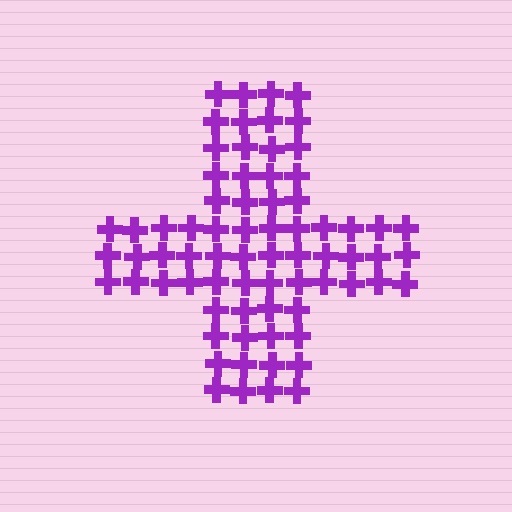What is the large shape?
The large shape is a cross.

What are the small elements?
The small elements are crosses.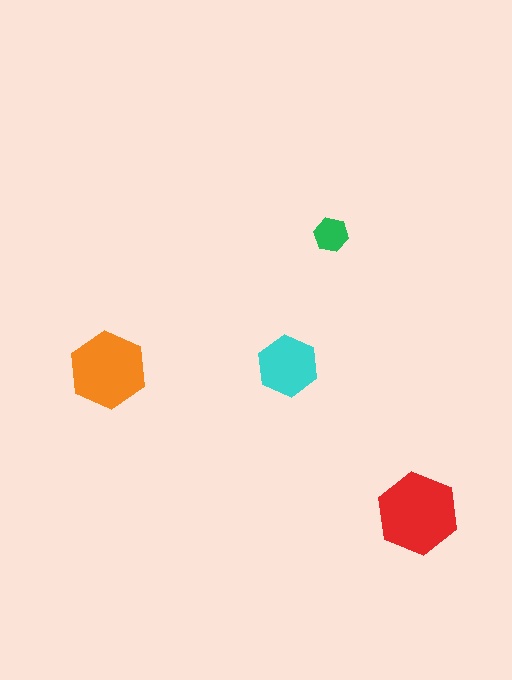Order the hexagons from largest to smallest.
the red one, the orange one, the cyan one, the green one.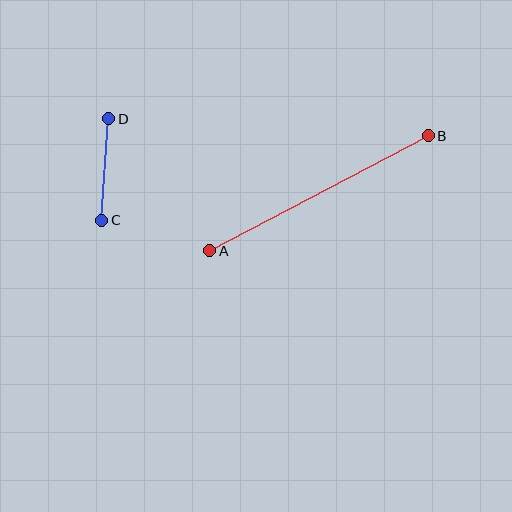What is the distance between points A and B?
The distance is approximately 247 pixels.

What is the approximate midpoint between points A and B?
The midpoint is at approximately (319, 193) pixels.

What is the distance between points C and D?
The distance is approximately 102 pixels.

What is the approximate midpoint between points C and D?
The midpoint is at approximately (105, 170) pixels.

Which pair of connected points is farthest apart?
Points A and B are farthest apart.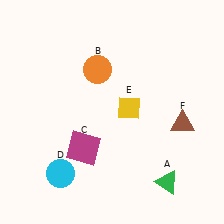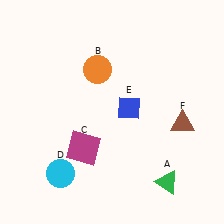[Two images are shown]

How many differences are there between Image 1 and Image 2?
There is 1 difference between the two images.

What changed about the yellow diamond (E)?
In Image 1, E is yellow. In Image 2, it changed to blue.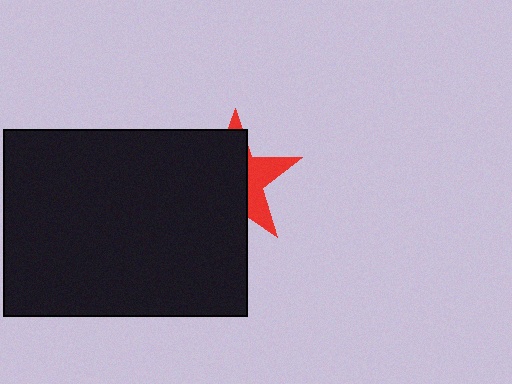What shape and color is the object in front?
The object in front is a black rectangle.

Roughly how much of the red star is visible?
A small part of it is visible (roughly 35%).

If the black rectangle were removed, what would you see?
You would see the complete red star.